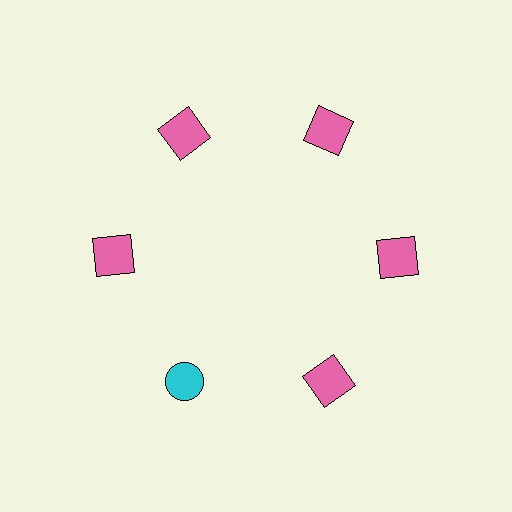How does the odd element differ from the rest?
It differs in both color (cyan instead of pink) and shape (circle instead of square).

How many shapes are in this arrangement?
There are 6 shapes arranged in a ring pattern.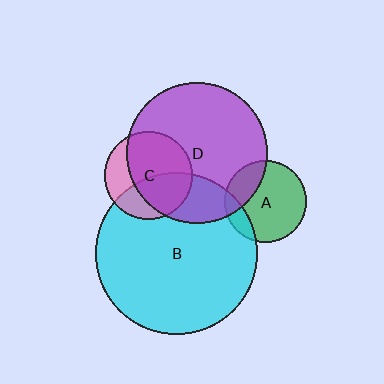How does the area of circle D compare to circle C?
Approximately 2.6 times.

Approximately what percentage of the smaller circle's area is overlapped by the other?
Approximately 40%.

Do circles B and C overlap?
Yes.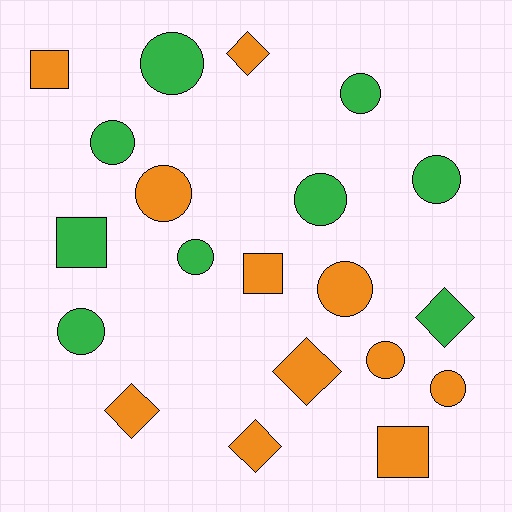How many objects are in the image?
There are 20 objects.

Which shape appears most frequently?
Circle, with 11 objects.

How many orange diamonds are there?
There are 4 orange diamonds.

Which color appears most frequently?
Orange, with 11 objects.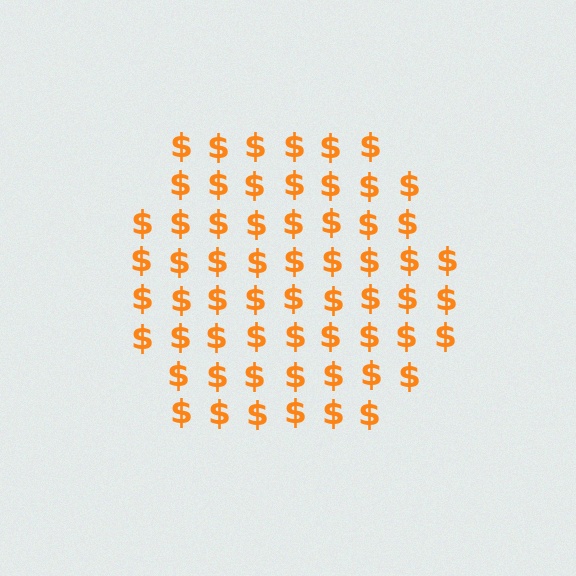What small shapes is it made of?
It is made of small dollar signs.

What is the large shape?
The large shape is a hexagon.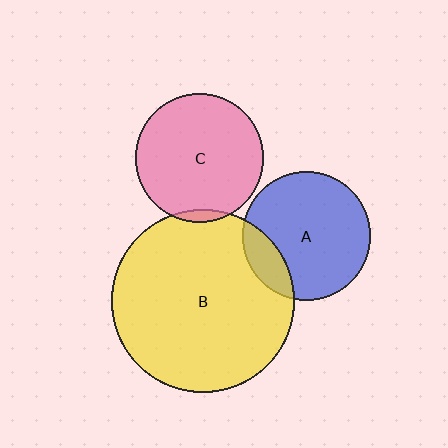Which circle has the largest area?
Circle B (yellow).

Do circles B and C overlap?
Yes.